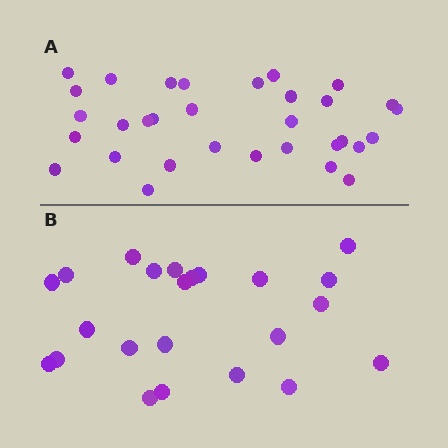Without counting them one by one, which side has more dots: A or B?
Region A (the top region) has more dots.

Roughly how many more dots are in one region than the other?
Region A has roughly 8 or so more dots than region B.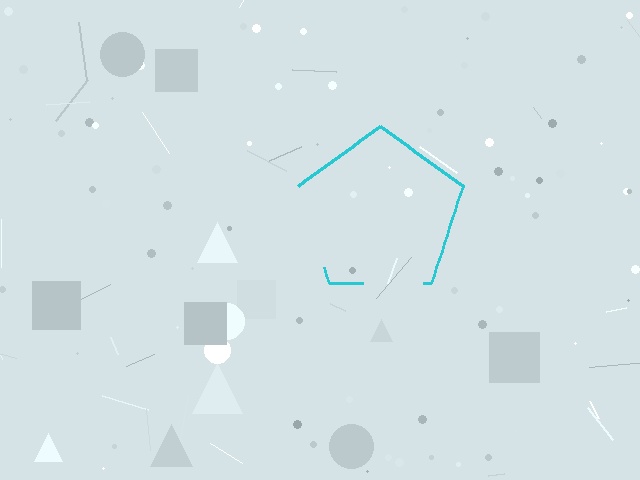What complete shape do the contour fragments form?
The contour fragments form a pentagon.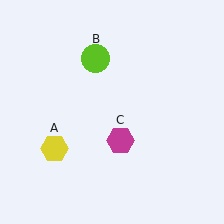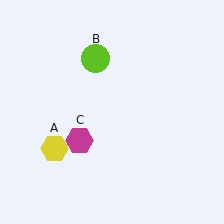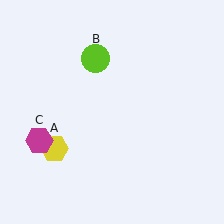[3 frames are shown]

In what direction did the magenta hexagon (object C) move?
The magenta hexagon (object C) moved left.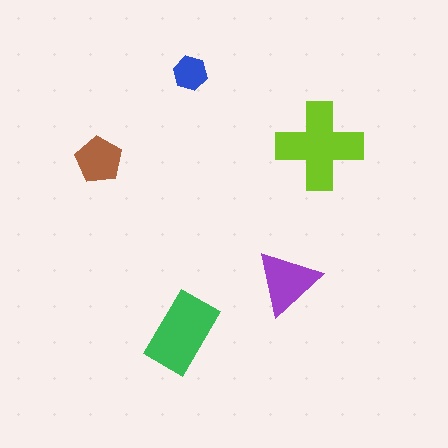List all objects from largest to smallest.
The lime cross, the green rectangle, the purple triangle, the brown pentagon, the blue hexagon.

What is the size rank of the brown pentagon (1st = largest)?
4th.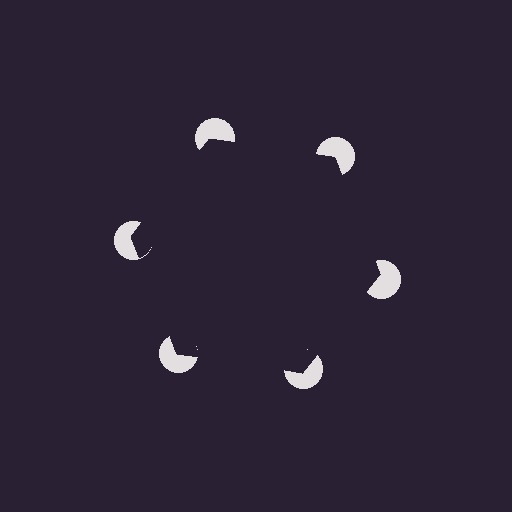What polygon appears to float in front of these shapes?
An illusory hexagon — its edges are inferred from the aligned wedge cuts in the pac-man discs, not physically drawn.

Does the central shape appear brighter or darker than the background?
It typically appears slightly darker than the background, even though no actual brightness change is drawn.